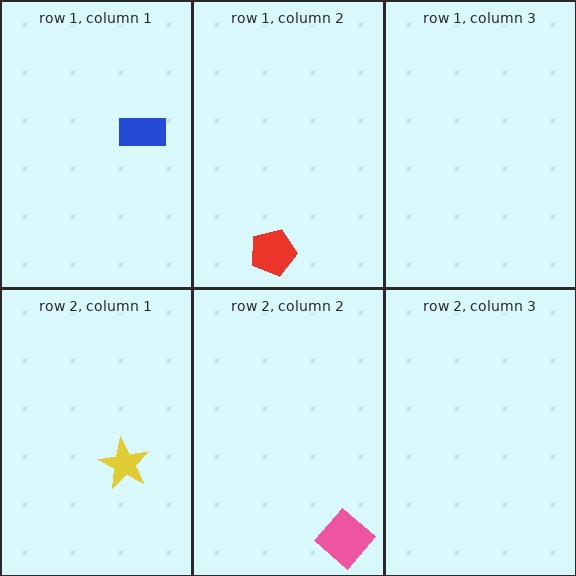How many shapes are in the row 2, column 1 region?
1.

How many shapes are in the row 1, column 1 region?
1.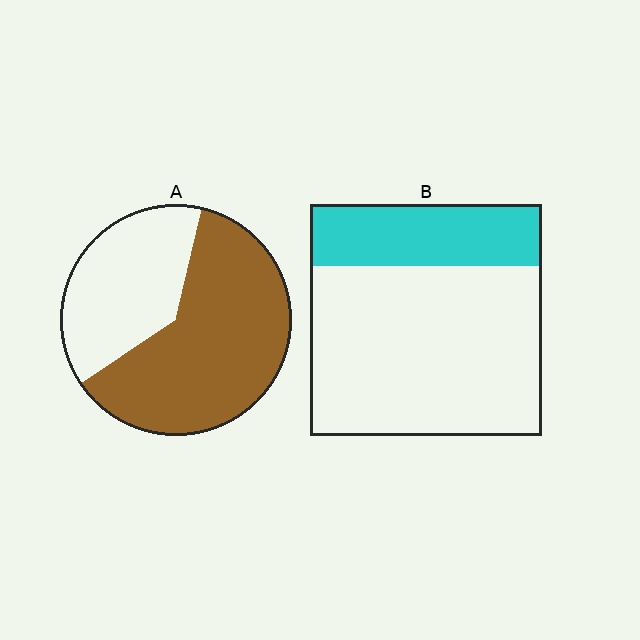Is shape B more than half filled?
No.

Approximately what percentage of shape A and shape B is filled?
A is approximately 60% and B is approximately 25%.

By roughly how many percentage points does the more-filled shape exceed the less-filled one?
By roughly 35 percentage points (A over B).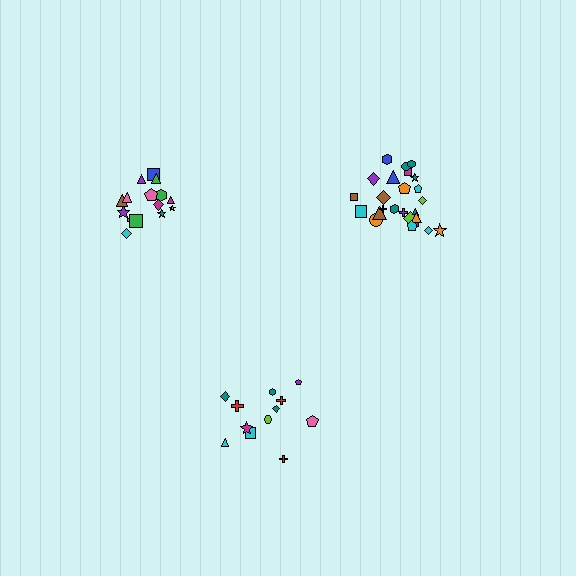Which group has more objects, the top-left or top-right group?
The top-right group.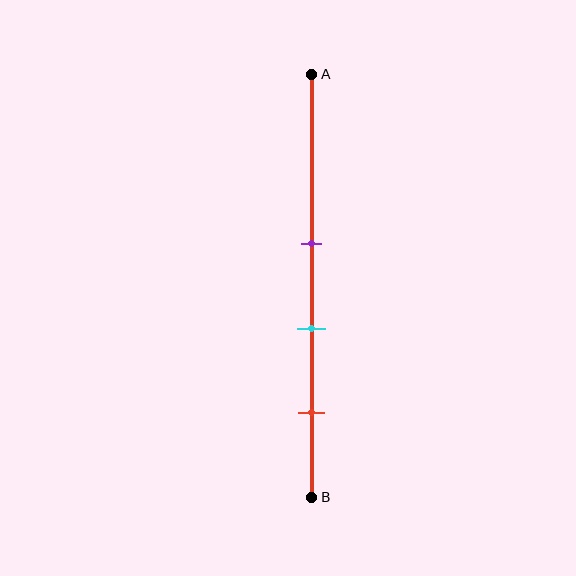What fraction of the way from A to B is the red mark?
The red mark is approximately 80% (0.8) of the way from A to B.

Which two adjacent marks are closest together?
The purple and cyan marks are the closest adjacent pair.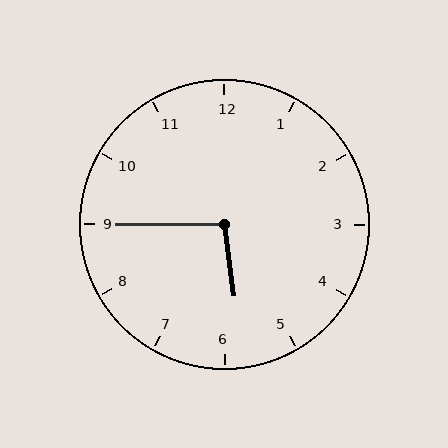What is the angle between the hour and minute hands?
Approximately 98 degrees.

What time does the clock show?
5:45.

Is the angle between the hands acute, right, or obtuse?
It is obtuse.